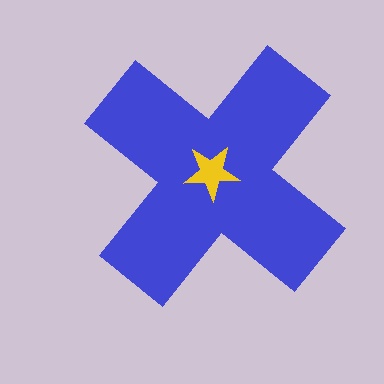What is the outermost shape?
The blue cross.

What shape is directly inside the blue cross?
The yellow star.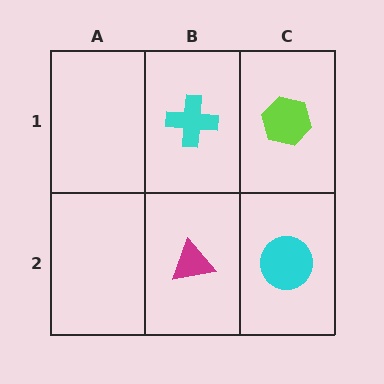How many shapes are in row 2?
2 shapes.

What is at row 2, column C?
A cyan circle.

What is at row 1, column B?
A cyan cross.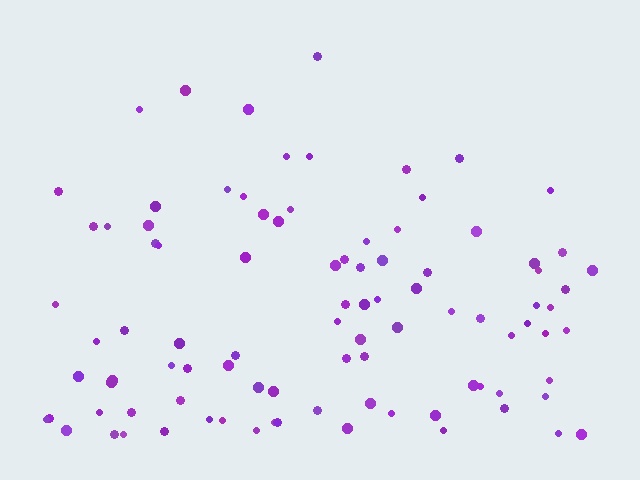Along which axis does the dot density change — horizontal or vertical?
Vertical.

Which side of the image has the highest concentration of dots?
The bottom.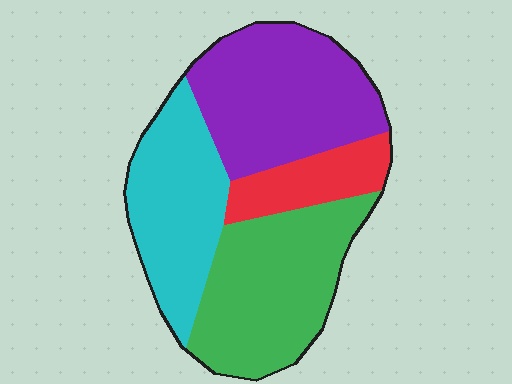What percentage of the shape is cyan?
Cyan covers roughly 25% of the shape.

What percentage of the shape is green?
Green takes up about one third (1/3) of the shape.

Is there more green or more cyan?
Green.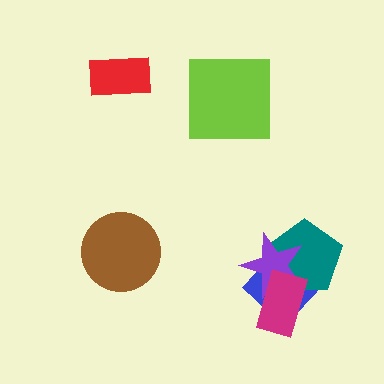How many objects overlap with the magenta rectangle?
3 objects overlap with the magenta rectangle.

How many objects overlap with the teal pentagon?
3 objects overlap with the teal pentagon.